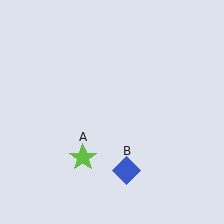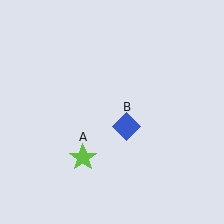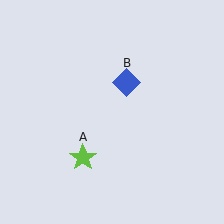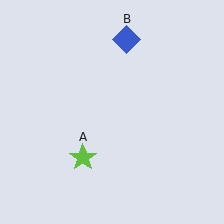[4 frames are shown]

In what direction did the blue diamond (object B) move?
The blue diamond (object B) moved up.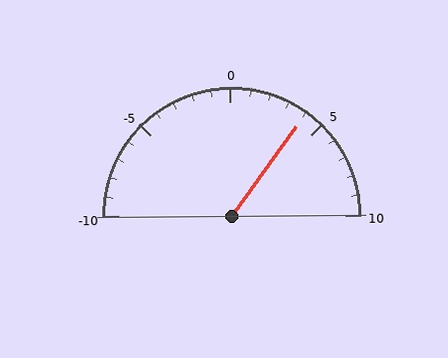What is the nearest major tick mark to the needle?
The nearest major tick mark is 5.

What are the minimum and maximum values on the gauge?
The gauge ranges from -10 to 10.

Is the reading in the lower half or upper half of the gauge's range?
The reading is in the upper half of the range (-10 to 10).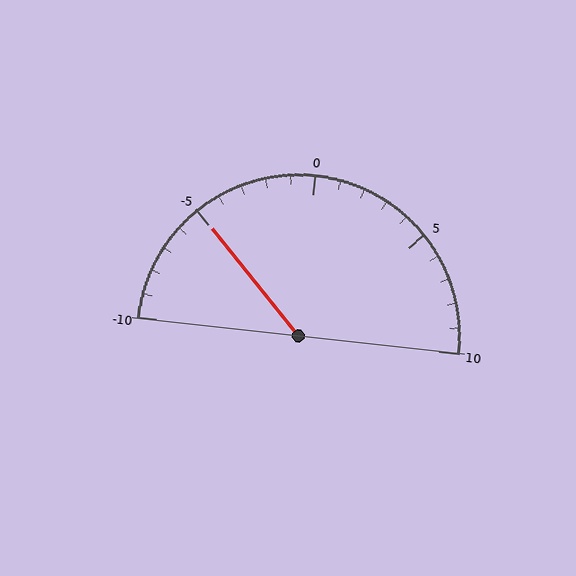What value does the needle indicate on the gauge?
The needle indicates approximately -5.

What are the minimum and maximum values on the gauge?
The gauge ranges from -10 to 10.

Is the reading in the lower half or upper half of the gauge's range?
The reading is in the lower half of the range (-10 to 10).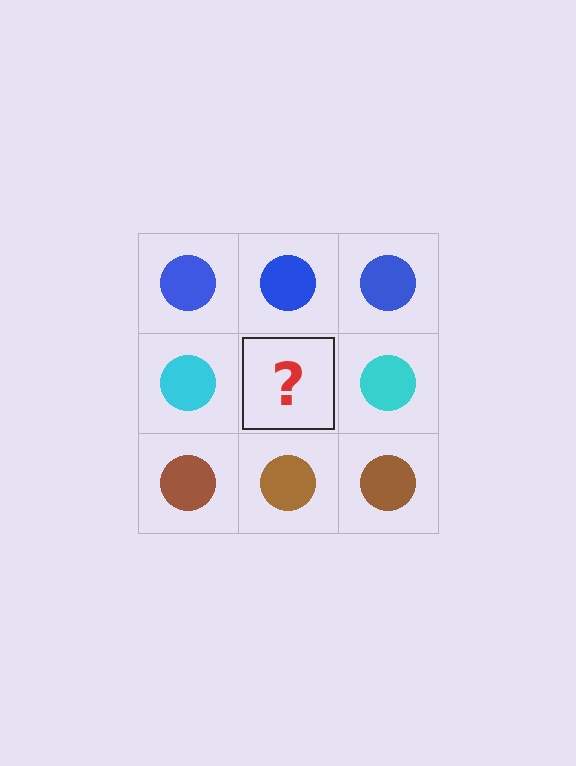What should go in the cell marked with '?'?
The missing cell should contain a cyan circle.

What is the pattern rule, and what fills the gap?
The rule is that each row has a consistent color. The gap should be filled with a cyan circle.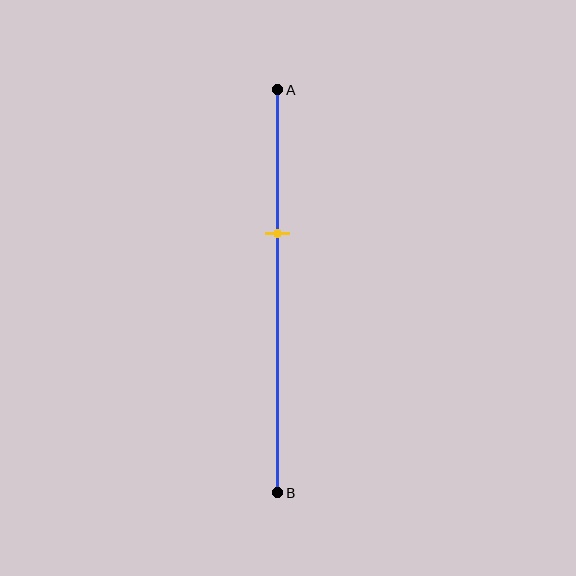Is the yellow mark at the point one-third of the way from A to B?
Yes, the mark is approximately at the one-third point.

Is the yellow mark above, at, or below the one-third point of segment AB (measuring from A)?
The yellow mark is approximately at the one-third point of segment AB.